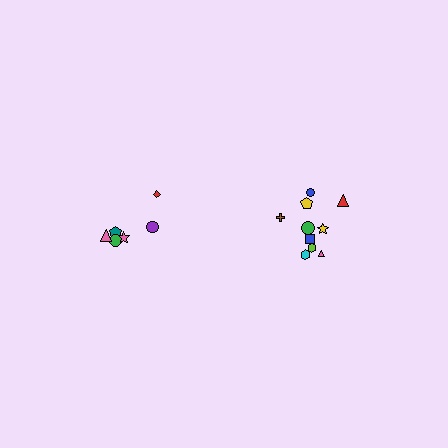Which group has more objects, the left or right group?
The right group.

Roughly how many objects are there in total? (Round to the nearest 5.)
Roughly 15 objects in total.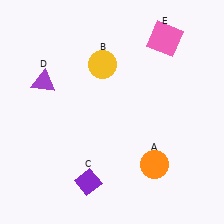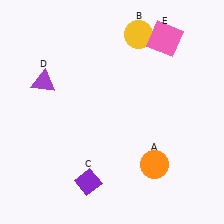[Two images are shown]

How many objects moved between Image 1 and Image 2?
1 object moved between the two images.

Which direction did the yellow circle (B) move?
The yellow circle (B) moved right.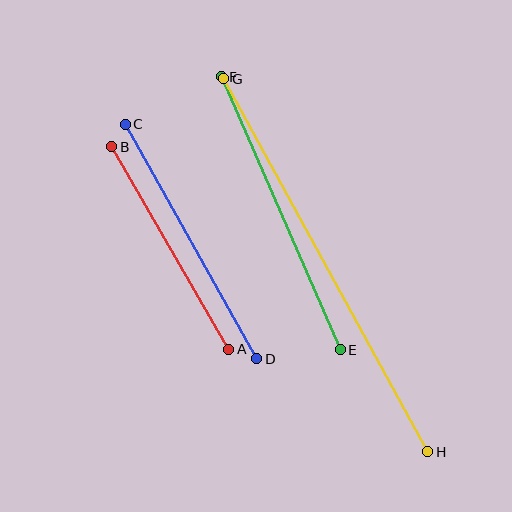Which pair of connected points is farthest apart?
Points G and H are farthest apart.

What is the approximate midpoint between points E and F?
The midpoint is at approximately (281, 213) pixels.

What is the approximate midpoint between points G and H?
The midpoint is at approximately (326, 265) pixels.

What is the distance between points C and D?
The distance is approximately 269 pixels.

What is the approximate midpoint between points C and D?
The midpoint is at approximately (191, 241) pixels.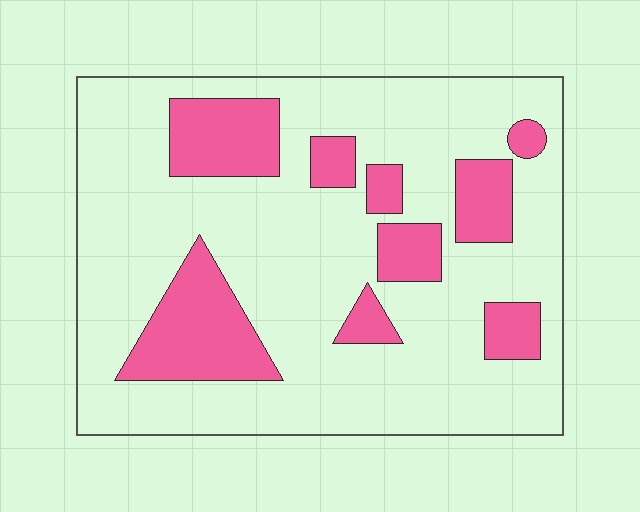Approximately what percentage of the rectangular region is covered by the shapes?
Approximately 25%.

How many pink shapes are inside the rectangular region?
9.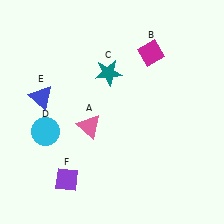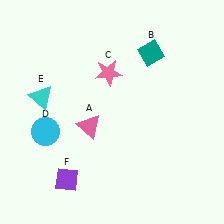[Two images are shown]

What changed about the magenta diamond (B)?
In Image 1, B is magenta. In Image 2, it changed to teal.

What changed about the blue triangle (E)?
In Image 1, E is blue. In Image 2, it changed to cyan.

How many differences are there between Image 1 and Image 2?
There are 3 differences between the two images.